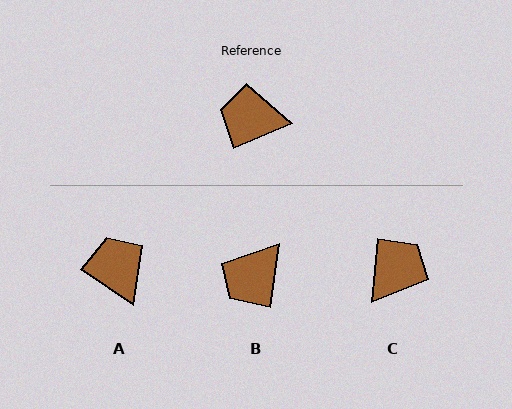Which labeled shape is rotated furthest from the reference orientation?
C, about 117 degrees away.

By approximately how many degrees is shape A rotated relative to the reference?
Approximately 57 degrees clockwise.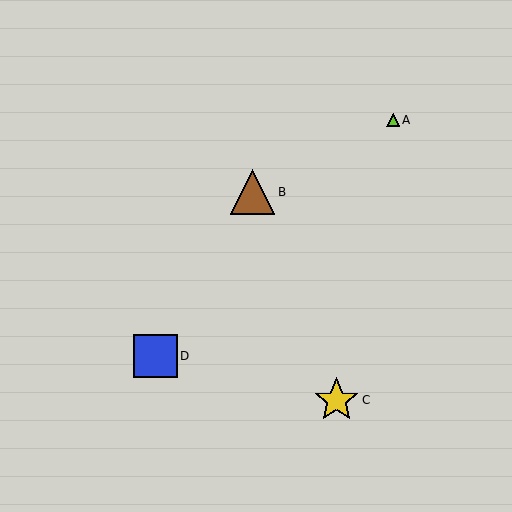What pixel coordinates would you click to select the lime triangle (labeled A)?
Click at (393, 120) to select the lime triangle A.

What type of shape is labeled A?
Shape A is a lime triangle.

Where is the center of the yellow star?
The center of the yellow star is at (336, 400).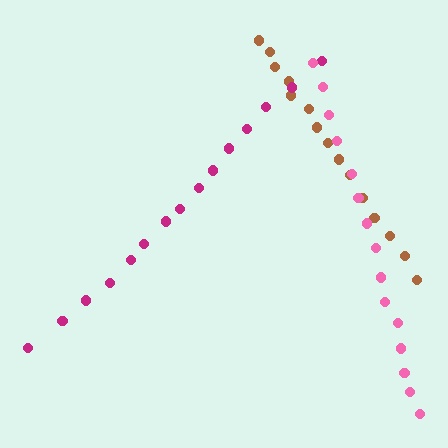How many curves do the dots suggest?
There are 3 distinct paths.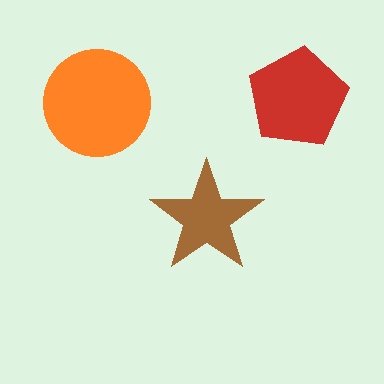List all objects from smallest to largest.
The brown star, the red pentagon, the orange circle.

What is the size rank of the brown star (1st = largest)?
3rd.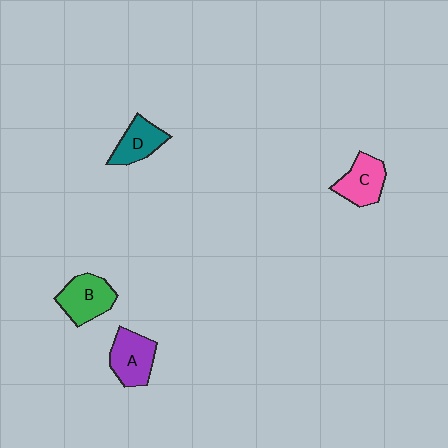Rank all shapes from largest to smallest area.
From largest to smallest: B (green), A (purple), C (pink), D (teal).